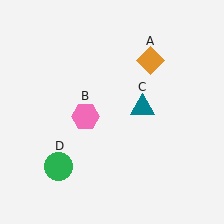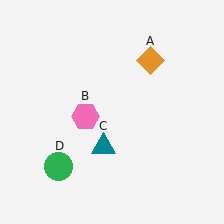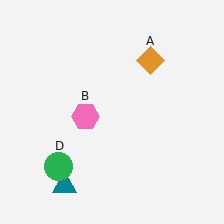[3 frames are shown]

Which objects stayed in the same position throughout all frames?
Orange diamond (object A) and pink hexagon (object B) and green circle (object D) remained stationary.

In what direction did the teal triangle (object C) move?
The teal triangle (object C) moved down and to the left.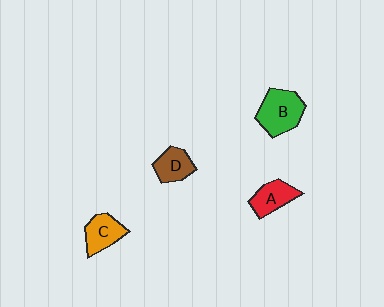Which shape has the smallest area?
Shape D (brown).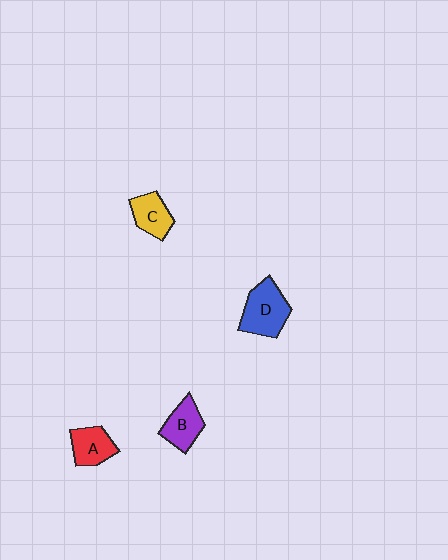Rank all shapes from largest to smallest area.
From largest to smallest: D (blue), B (purple), A (red), C (yellow).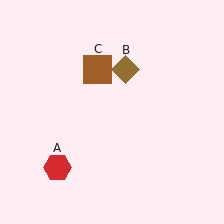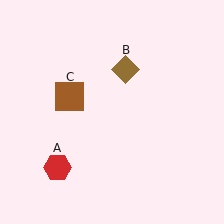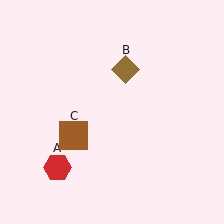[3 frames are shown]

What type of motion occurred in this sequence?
The brown square (object C) rotated counterclockwise around the center of the scene.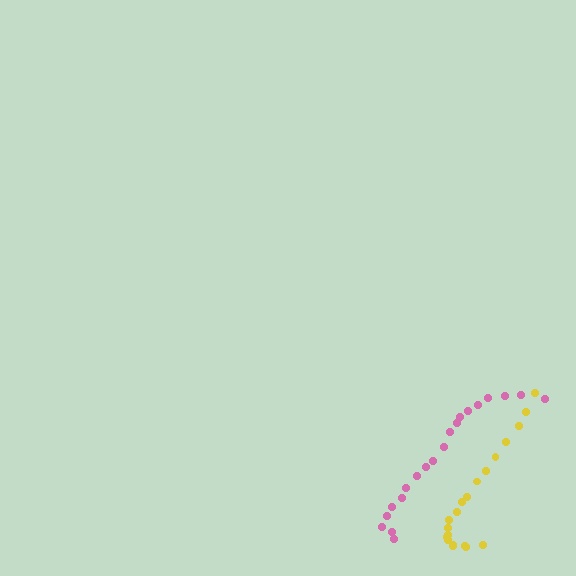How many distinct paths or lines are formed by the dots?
There are 2 distinct paths.